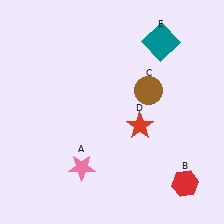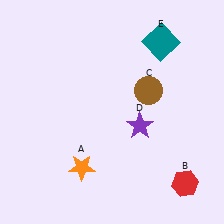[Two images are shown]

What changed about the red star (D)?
In Image 1, D is red. In Image 2, it changed to purple.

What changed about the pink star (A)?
In Image 1, A is pink. In Image 2, it changed to orange.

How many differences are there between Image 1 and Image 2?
There are 2 differences between the two images.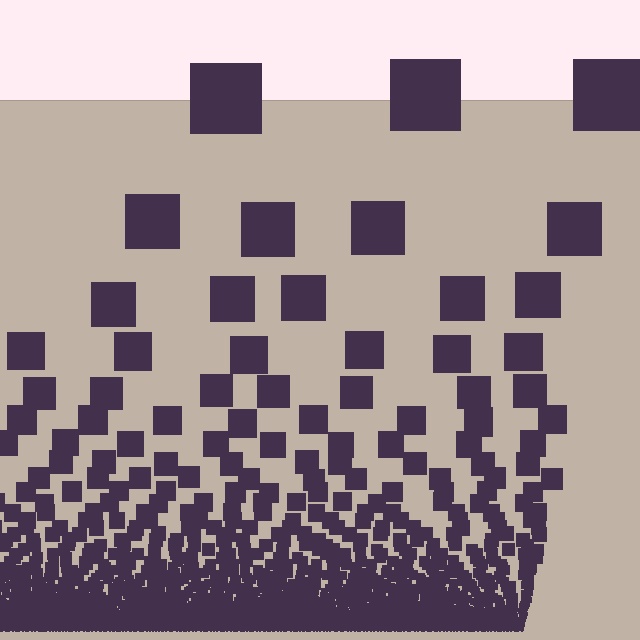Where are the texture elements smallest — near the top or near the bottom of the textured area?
Near the bottom.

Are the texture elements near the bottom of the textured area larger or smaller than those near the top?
Smaller. The gradient is inverted — elements near the bottom are smaller and denser.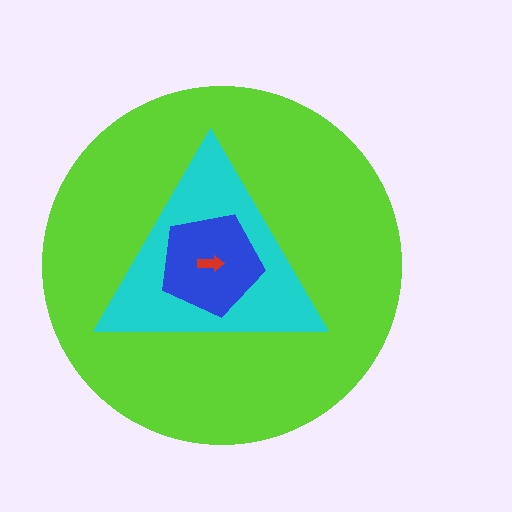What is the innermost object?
The red arrow.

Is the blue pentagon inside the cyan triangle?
Yes.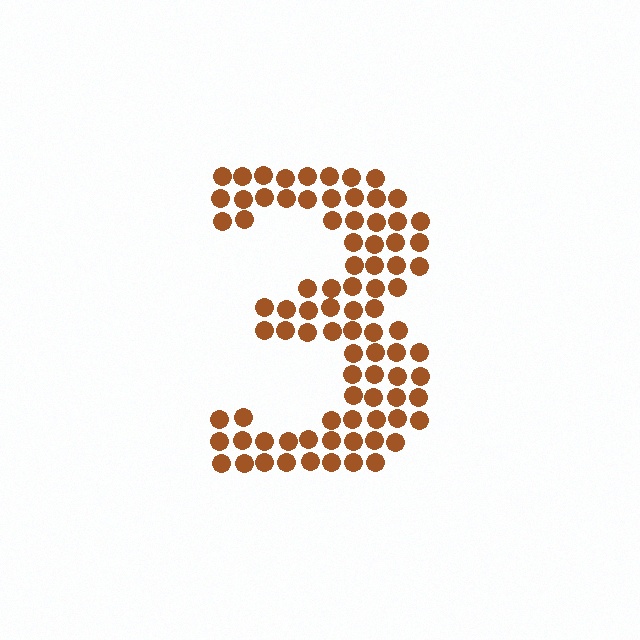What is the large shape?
The large shape is the digit 3.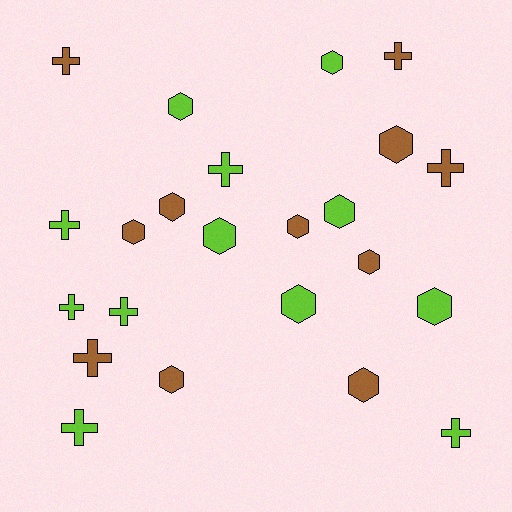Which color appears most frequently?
Lime, with 12 objects.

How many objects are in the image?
There are 23 objects.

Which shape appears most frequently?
Hexagon, with 13 objects.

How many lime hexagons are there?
There are 6 lime hexagons.